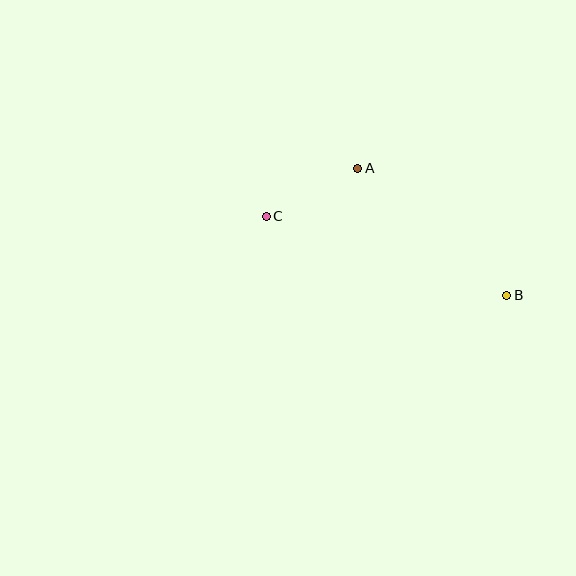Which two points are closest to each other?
Points A and C are closest to each other.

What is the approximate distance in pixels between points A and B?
The distance between A and B is approximately 196 pixels.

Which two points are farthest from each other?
Points B and C are farthest from each other.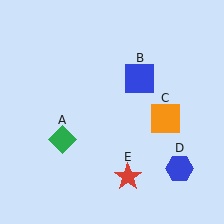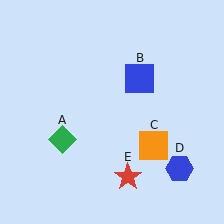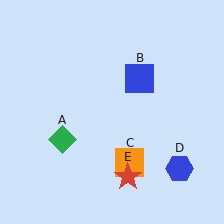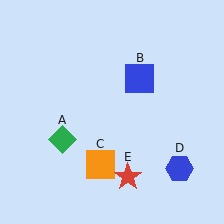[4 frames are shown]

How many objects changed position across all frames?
1 object changed position: orange square (object C).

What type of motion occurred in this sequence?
The orange square (object C) rotated clockwise around the center of the scene.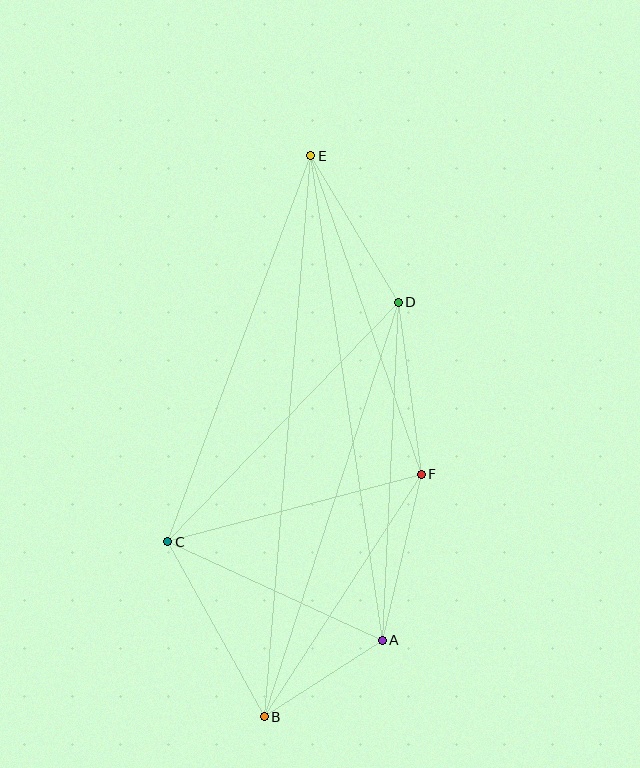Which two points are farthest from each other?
Points B and E are farthest from each other.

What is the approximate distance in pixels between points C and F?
The distance between C and F is approximately 262 pixels.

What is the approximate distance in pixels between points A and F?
The distance between A and F is approximately 171 pixels.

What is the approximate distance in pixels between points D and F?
The distance between D and F is approximately 173 pixels.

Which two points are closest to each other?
Points A and B are closest to each other.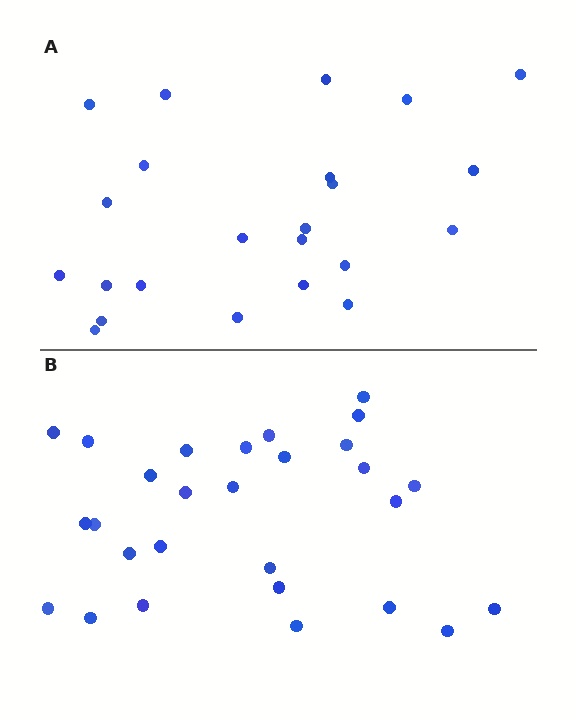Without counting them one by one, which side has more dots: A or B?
Region B (the bottom region) has more dots.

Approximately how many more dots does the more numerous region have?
Region B has about 5 more dots than region A.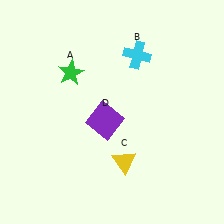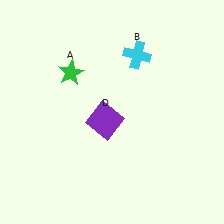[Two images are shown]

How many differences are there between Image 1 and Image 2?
There is 1 difference between the two images.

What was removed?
The yellow triangle (C) was removed in Image 2.